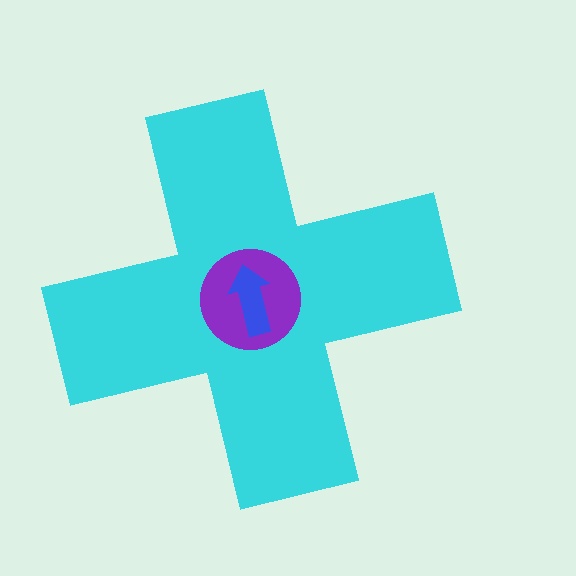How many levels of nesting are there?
3.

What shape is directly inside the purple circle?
The blue arrow.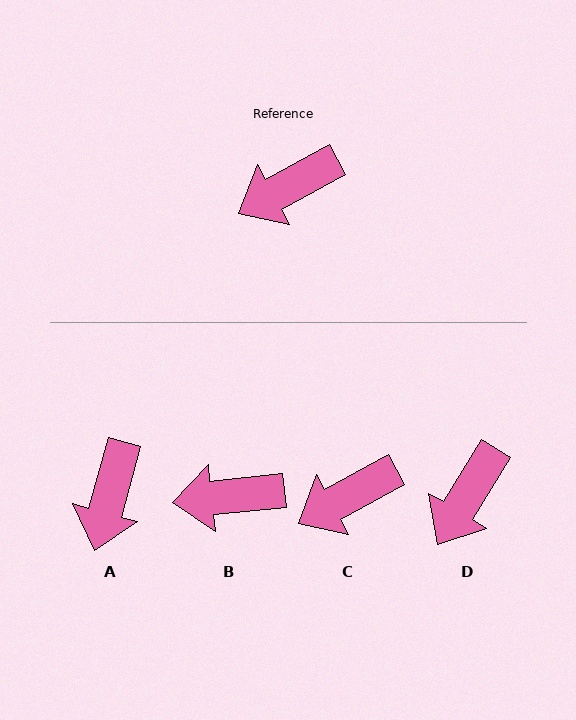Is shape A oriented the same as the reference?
No, it is off by about 46 degrees.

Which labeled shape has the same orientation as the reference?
C.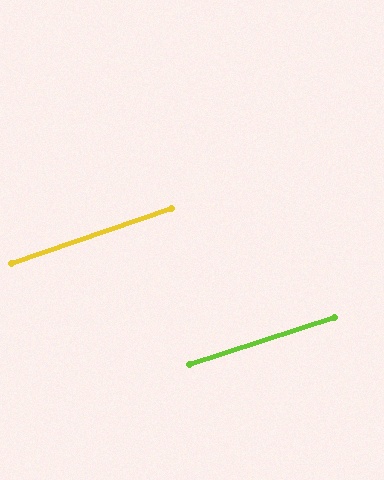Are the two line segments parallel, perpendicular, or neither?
Parallel — their directions differ by only 0.7°.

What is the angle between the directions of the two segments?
Approximately 1 degree.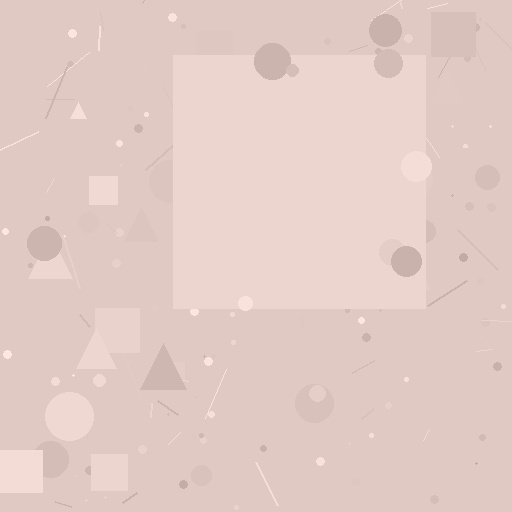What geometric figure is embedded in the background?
A square is embedded in the background.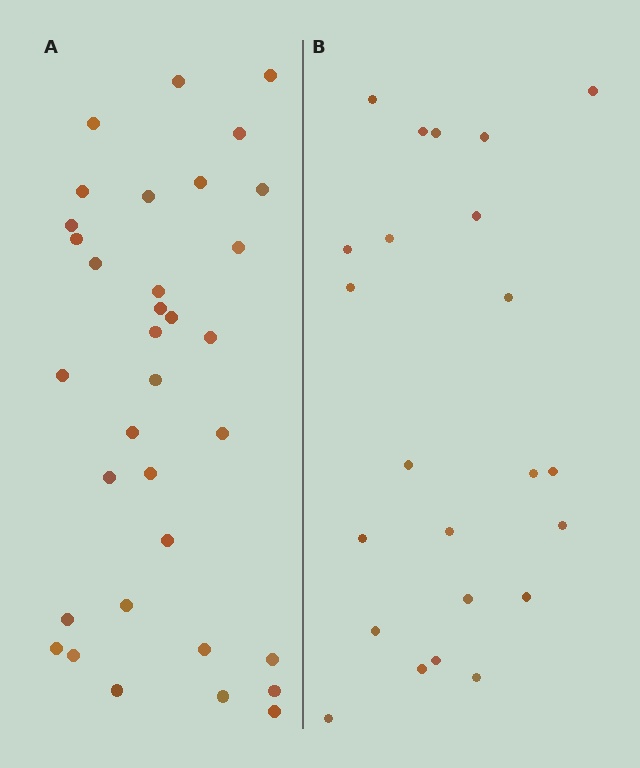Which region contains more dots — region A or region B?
Region A (the left region) has more dots.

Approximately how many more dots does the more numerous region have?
Region A has roughly 12 or so more dots than region B.